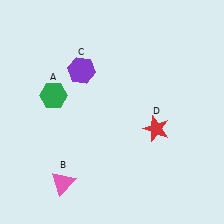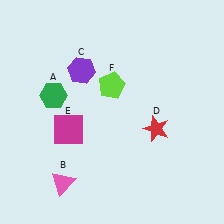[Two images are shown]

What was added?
A magenta square (E), a lime pentagon (F) were added in Image 2.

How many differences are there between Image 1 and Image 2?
There are 2 differences between the two images.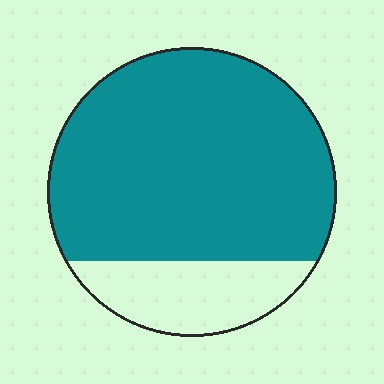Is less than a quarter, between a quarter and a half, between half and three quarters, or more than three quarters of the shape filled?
More than three quarters.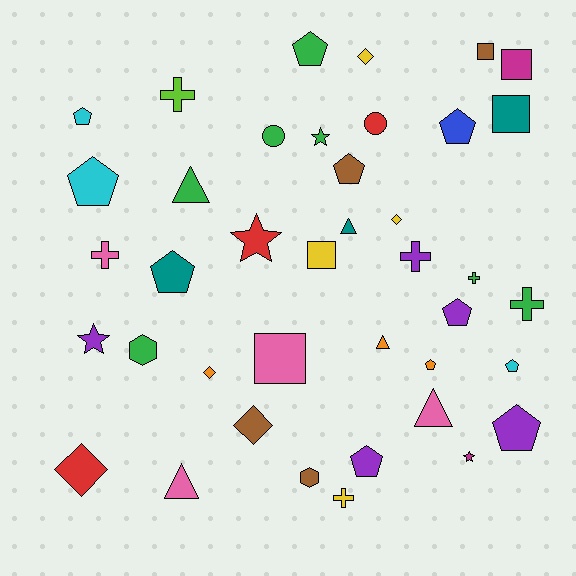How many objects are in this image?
There are 40 objects.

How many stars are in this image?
There are 4 stars.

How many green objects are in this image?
There are 7 green objects.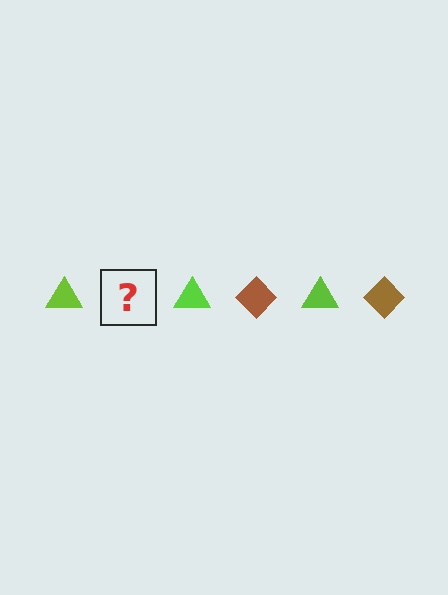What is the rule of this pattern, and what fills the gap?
The rule is that the pattern alternates between lime triangle and brown diamond. The gap should be filled with a brown diamond.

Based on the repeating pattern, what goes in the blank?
The blank should be a brown diamond.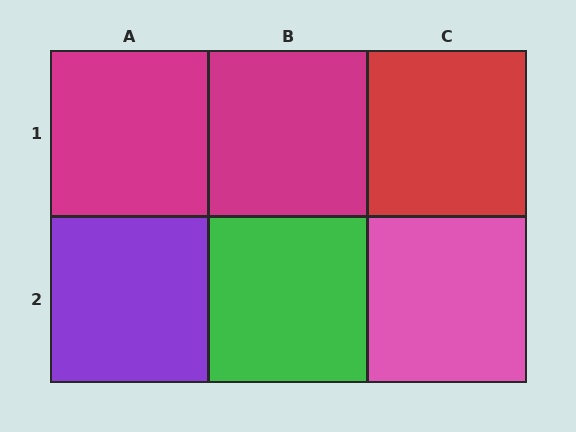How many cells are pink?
1 cell is pink.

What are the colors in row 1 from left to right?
Magenta, magenta, red.